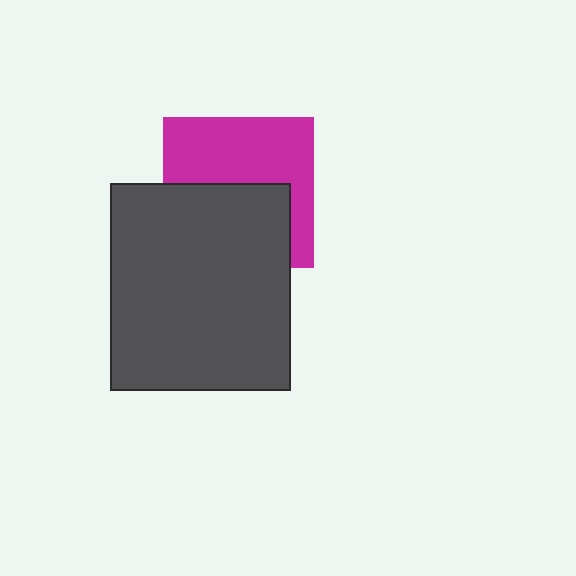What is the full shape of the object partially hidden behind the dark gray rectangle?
The partially hidden object is a magenta square.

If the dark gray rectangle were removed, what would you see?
You would see the complete magenta square.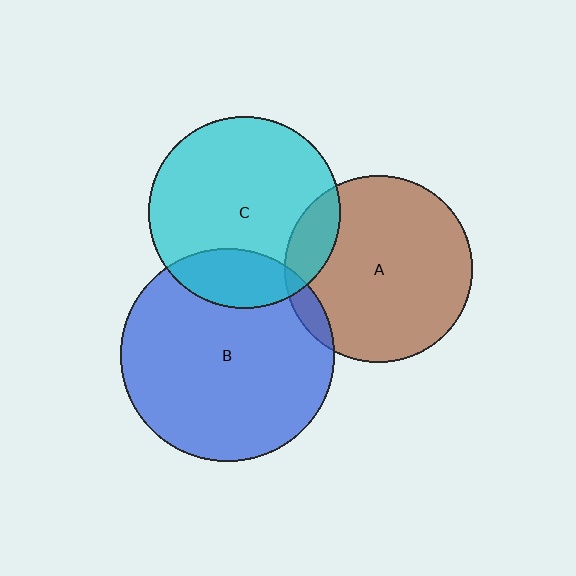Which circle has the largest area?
Circle B (blue).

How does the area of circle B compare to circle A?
Approximately 1.3 times.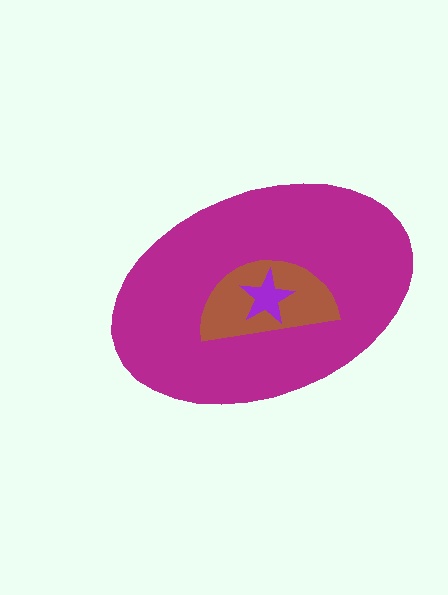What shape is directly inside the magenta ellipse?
The brown semicircle.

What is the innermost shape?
The purple star.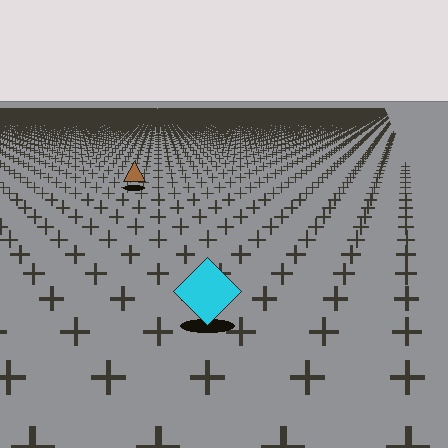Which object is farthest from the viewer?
The brown triangle is farthest from the viewer. It appears smaller and the ground texture around it is denser.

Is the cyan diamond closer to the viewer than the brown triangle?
Yes. The cyan diamond is closer — you can tell from the texture gradient: the ground texture is coarser near it.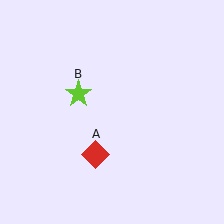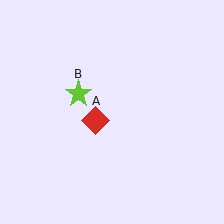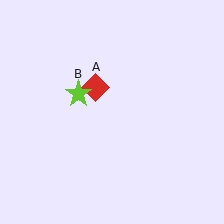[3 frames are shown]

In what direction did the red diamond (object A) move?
The red diamond (object A) moved up.